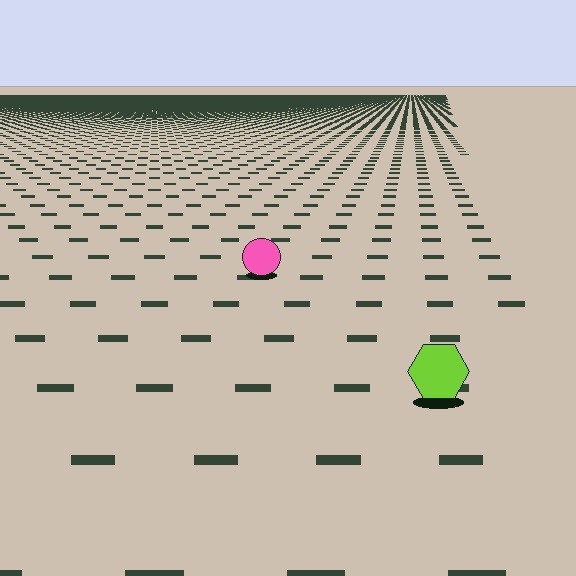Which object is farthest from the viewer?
The pink circle is farthest from the viewer. It appears smaller and the ground texture around it is denser.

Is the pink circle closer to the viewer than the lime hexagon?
No. The lime hexagon is closer — you can tell from the texture gradient: the ground texture is coarser near it.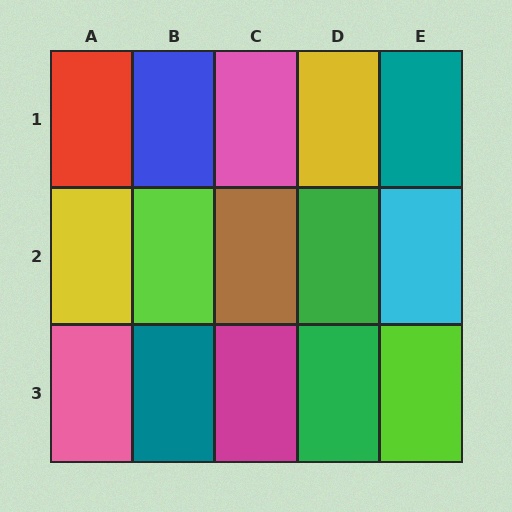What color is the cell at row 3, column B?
Teal.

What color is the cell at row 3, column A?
Pink.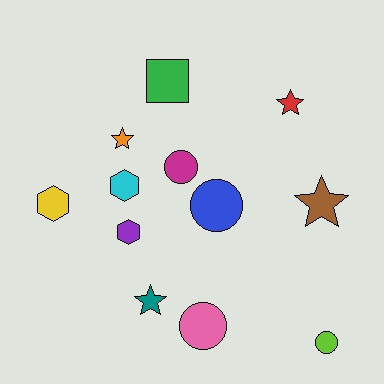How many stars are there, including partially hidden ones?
There are 4 stars.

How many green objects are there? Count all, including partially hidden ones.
There is 1 green object.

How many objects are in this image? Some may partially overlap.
There are 12 objects.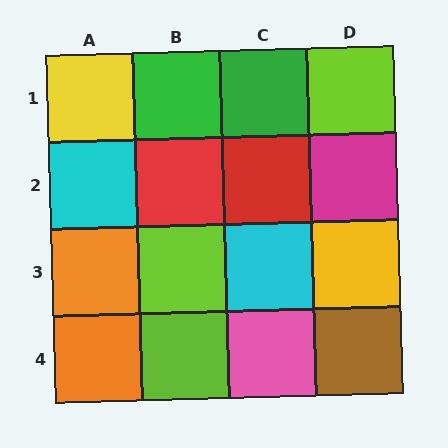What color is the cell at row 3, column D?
Yellow.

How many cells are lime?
3 cells are lime.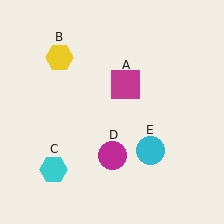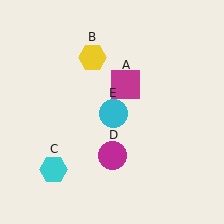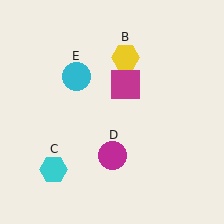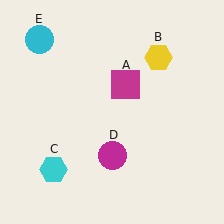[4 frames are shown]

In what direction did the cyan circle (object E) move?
The cyan circle (object E) moved up and to the left.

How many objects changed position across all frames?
2 objects changed position: yellow hexagon (object B), cyan circle (object E).